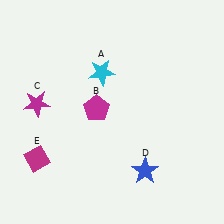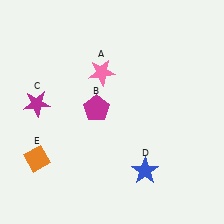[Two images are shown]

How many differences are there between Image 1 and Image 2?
There are 2 differences between the two images.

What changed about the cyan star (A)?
In Image 1, A is cyan. In Image 2, it changed to pink.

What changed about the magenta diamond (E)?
In Image 1, E is magenta. In Image 2, it changed to orange.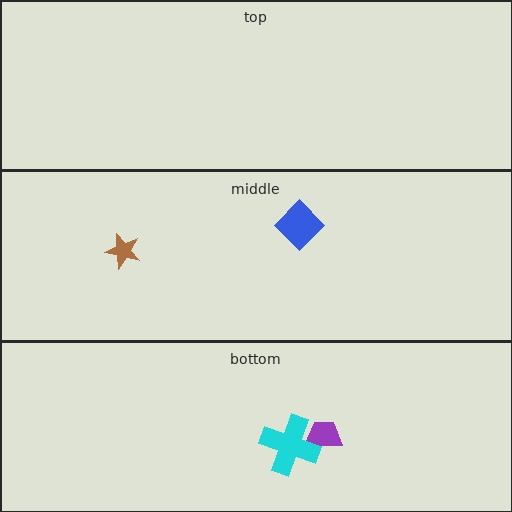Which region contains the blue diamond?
The middle region.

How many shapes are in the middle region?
2.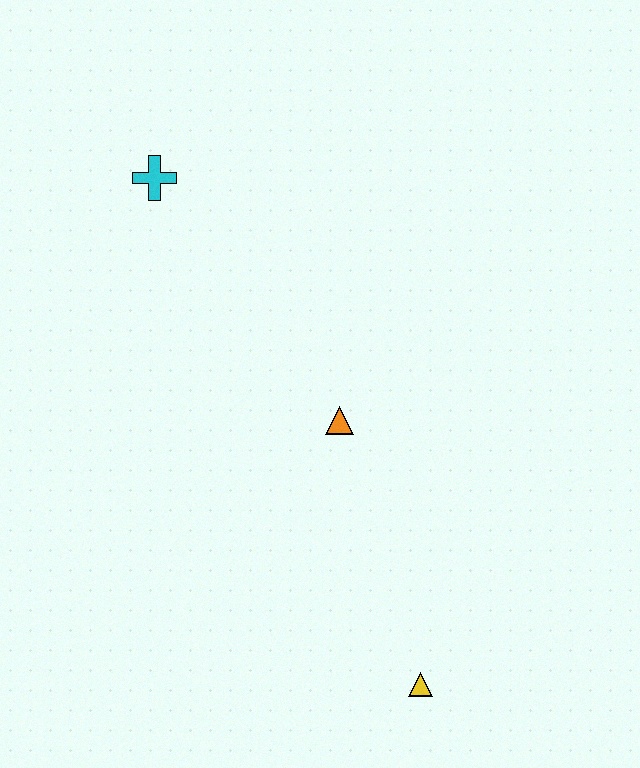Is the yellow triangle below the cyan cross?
Yes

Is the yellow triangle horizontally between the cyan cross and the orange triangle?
No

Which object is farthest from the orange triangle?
The cyan cross is farthest from the orange triangle.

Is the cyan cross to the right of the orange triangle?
No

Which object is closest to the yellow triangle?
The orange triangle is closest to the yellow triangle.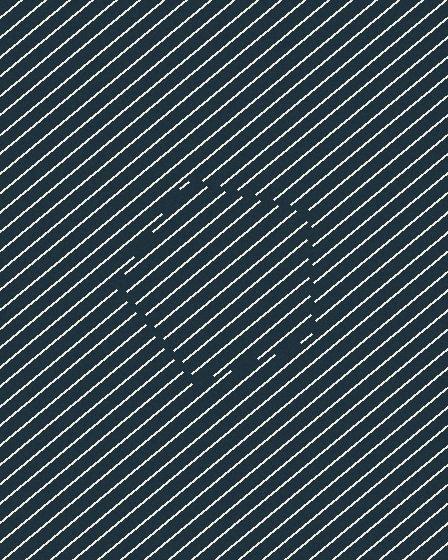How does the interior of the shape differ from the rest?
The interior of the shape contains the same grating, shifted by half a period — the contour is defined by the phase discontinuity where line-ends from the inner and outer gratings abut.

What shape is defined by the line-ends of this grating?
An illusory pentagon. The interior of the shape contains the same grating, shifted by half a period — the contour is defined by the phase discontinuity where line-ends from the inner and outer gratings abut.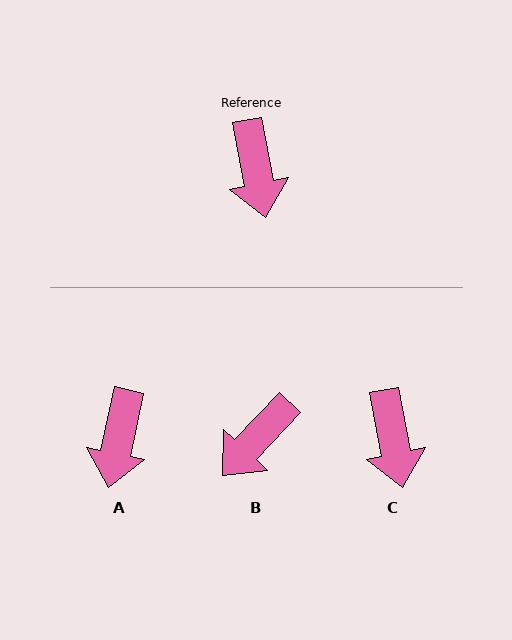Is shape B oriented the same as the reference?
No, it is off by about 54 degrees.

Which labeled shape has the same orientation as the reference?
C.